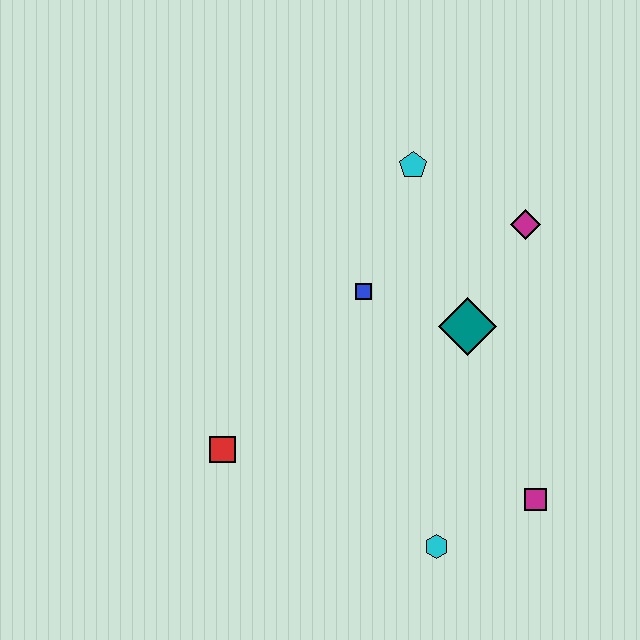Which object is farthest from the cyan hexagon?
The cyan pentagon is farthest from the cyan hexagon.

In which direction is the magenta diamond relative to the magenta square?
The magenta diamond is above the magenta square.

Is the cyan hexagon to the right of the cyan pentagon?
Yes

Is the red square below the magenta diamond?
Yes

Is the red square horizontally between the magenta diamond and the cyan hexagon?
No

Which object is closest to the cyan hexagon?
The magenta square is closest to the cyan hexagon.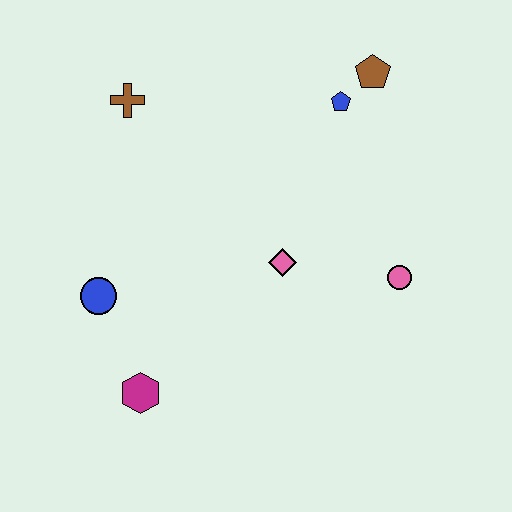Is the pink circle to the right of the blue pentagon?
Yes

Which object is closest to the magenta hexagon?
The blue circle is closest to the magenta hexagon.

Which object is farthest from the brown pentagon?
The magenta hexagon is farthest from the brown pentagon.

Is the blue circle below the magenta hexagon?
No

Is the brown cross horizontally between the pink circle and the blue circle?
Yes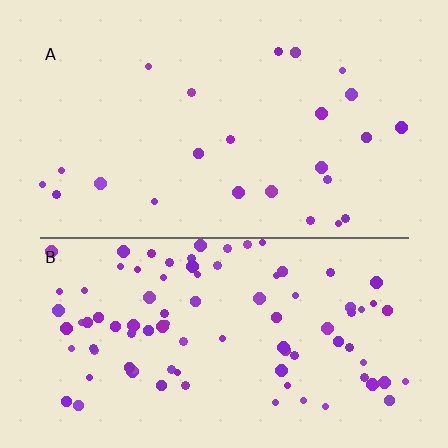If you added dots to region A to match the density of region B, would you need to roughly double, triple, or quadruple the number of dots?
Approximately quadruple.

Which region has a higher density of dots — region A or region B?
B (the bottom).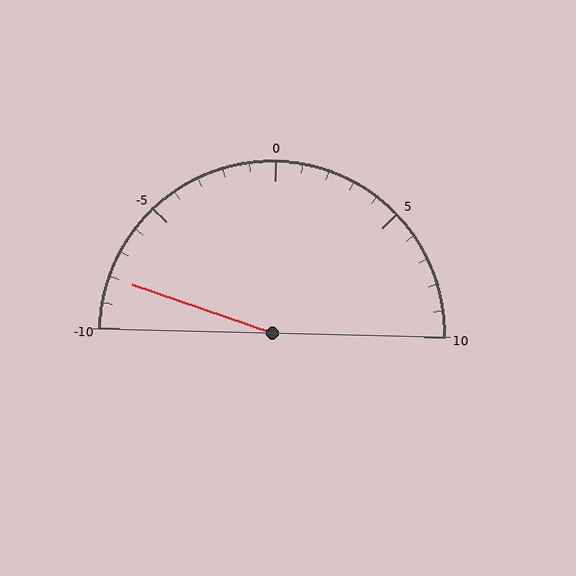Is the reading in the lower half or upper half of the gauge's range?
The reading is in the lower half of the range (-10 to 10).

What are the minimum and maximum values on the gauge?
The gauge ranges from -10 to 10.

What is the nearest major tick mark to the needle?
The nearest major tick mark is -10.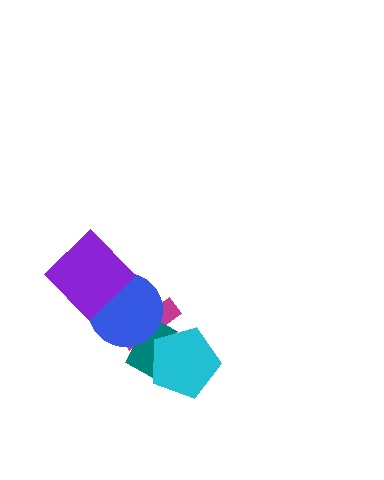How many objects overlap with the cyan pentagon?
2 objects overlap with the cyan pentagon.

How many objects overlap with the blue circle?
3 objects overlap with the blue circle.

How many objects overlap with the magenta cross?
3 objects overlap with the magenta cross.